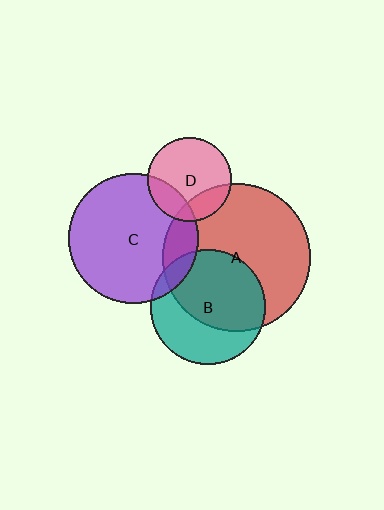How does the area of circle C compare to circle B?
Approximately 1.3 times.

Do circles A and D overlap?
Yes.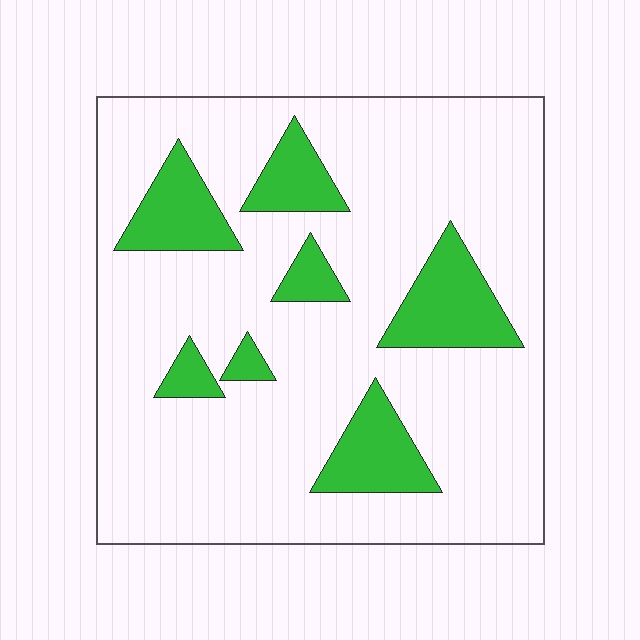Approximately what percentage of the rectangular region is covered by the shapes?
Approximately 20%.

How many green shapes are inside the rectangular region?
7.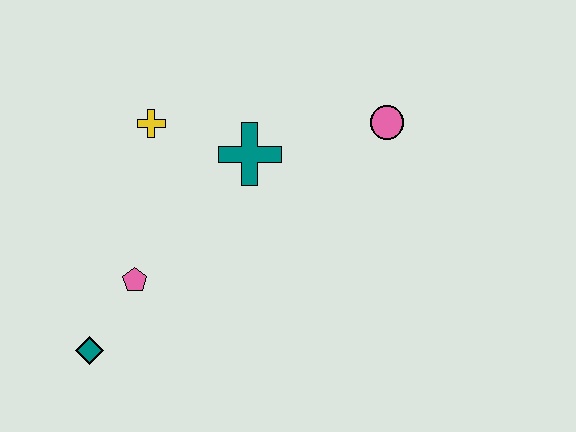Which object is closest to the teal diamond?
The pink pentagon is closest to the teal diamond.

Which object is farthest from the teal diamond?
The pink circle is farthest from the teal diamond.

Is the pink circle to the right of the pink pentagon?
Yes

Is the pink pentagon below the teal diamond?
No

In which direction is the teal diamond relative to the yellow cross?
The teal diamond is below the yellow cross.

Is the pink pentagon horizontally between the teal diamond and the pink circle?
Yes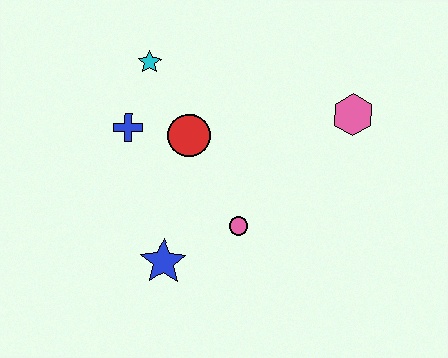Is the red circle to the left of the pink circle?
Yes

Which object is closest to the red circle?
The blue cross is closest to the red circle.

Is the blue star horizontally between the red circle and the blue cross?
Yes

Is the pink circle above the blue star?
Yes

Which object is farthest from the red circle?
The pink hexagon is farthest from the red circle.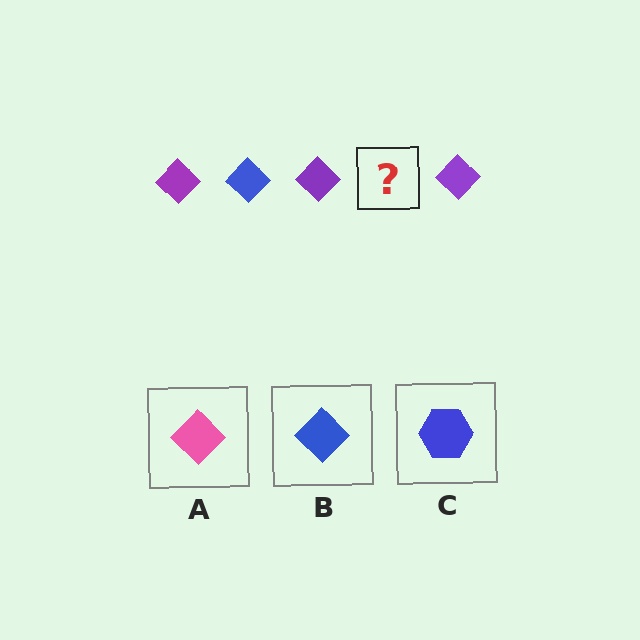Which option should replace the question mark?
Option B.